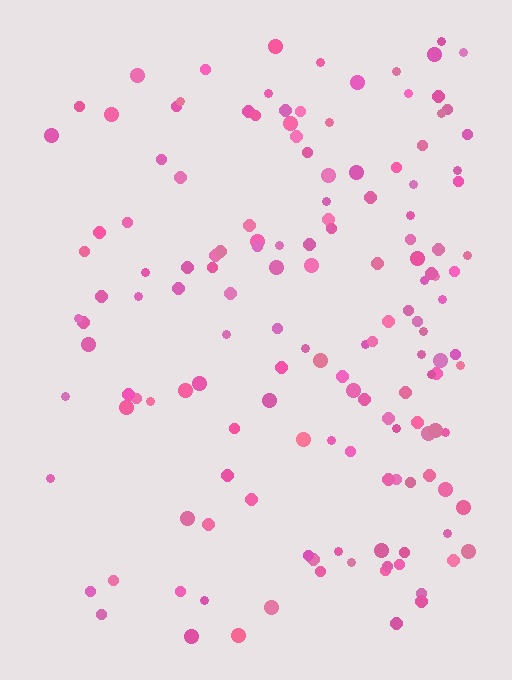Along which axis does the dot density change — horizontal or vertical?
Horizontal.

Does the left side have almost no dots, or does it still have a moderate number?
Still a moderate number, just noticeably fewer than the right.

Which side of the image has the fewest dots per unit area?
The left.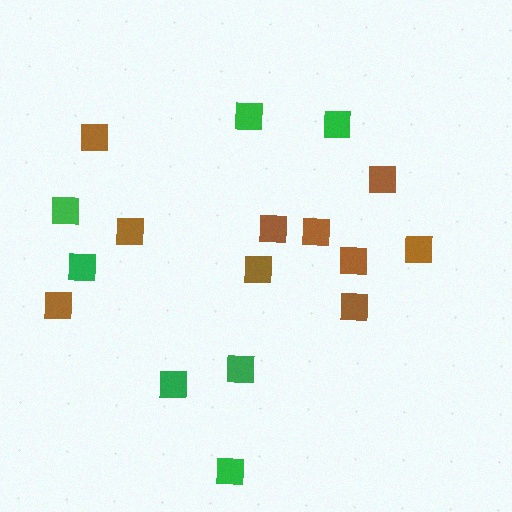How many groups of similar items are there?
There are 2 groups: one group of brown squares (10) and one group of green squares (7).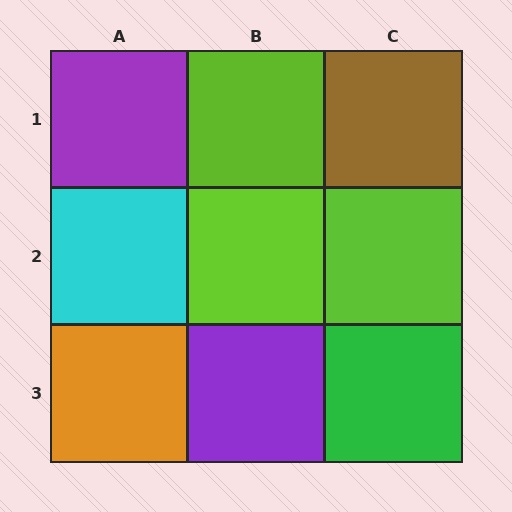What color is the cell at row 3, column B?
Purple.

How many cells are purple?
2 cells are purple.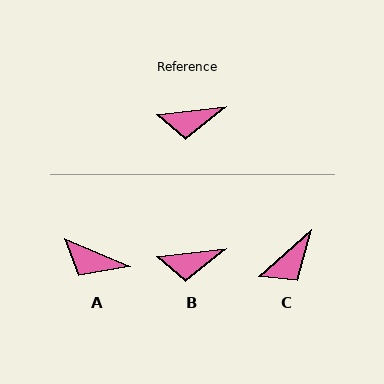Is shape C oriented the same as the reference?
No, it is off by about 35 degrees.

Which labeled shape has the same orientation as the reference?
B.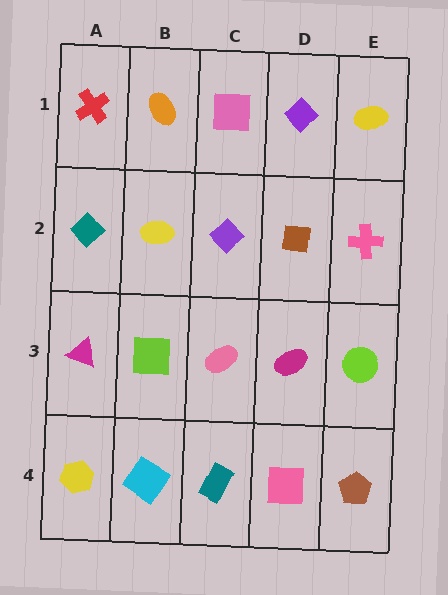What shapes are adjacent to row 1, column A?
A teal diamond (row 2, column A), an orange ellipse (row 1, column B).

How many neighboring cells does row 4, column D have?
3.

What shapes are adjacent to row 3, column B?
A yellow ellipse (row 2, column B), a cyan diamond (row 4, column B), a magenta triangle (row 3, column A), a pink ellipse (row 3, column C).